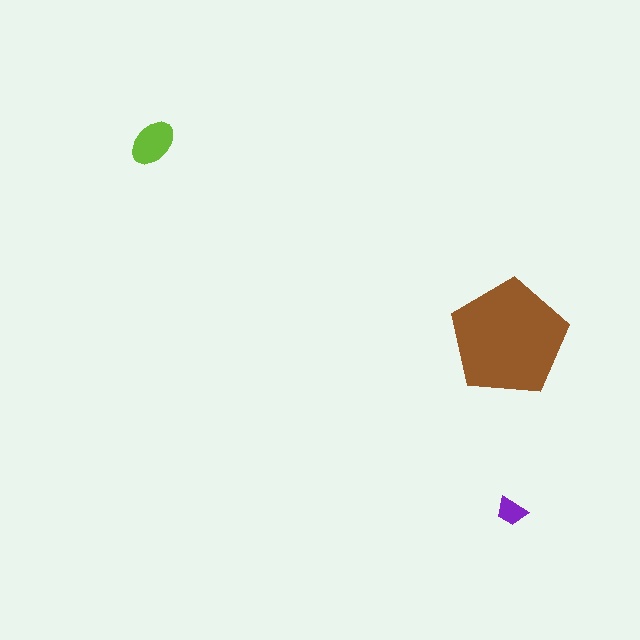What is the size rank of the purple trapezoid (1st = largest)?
3rd.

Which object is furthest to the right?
The purple trapezoid is rightmost.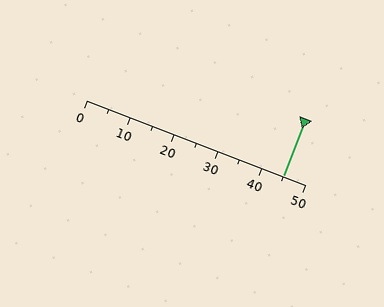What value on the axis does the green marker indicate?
The marker indicates approximately 45.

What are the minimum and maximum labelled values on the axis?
The axis runs from 0 to 50.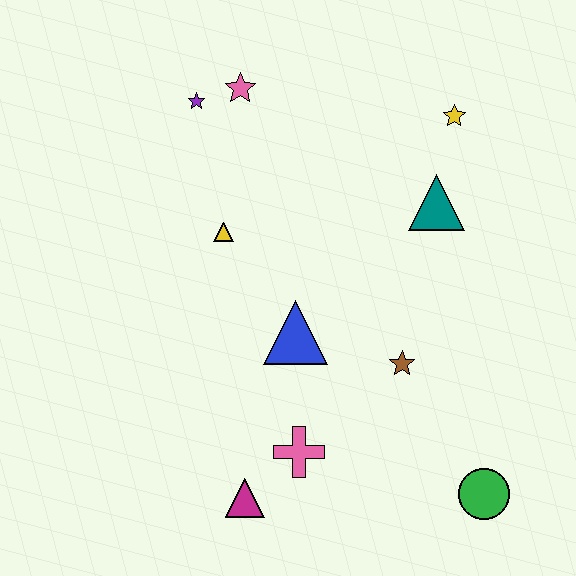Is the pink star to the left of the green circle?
Yes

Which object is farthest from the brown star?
The purple star is farthest from the brown star.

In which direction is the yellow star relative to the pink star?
The yellow star is to the right of the pink star.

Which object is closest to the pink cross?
The magenta triangle is closest to the pink cross.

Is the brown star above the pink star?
No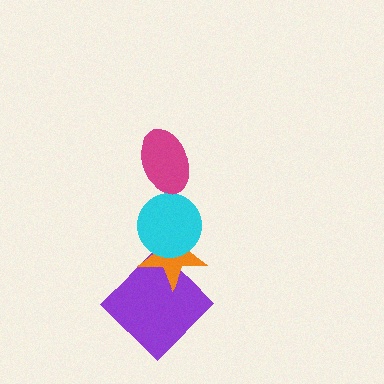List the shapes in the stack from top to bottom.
From top to bottom: the magenta ellipse, the cyan circle, the orange star, the purple diamond.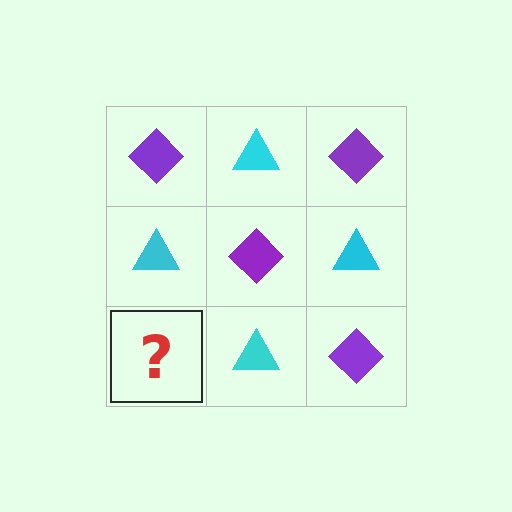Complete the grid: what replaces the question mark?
The question mark should be replaced with a purple diamond.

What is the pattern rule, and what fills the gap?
The rule is that it alternates purple diamond and cyan triangle in a checkerboard pattern. The gap should be filled with a purple diamond.